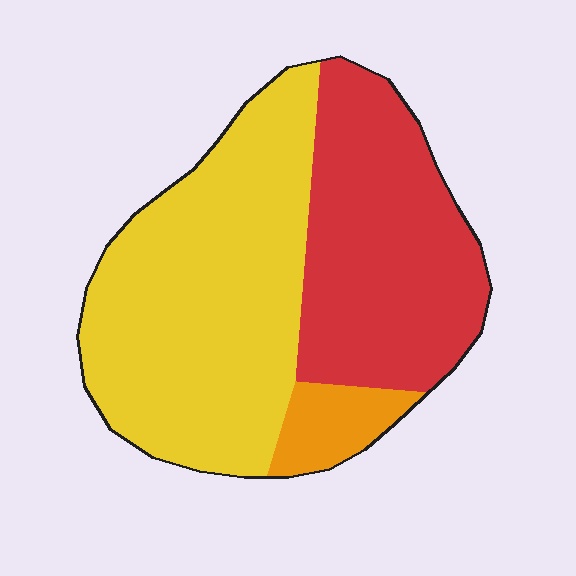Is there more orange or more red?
Red.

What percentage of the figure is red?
Red takes up between a quarter and a half of the figure.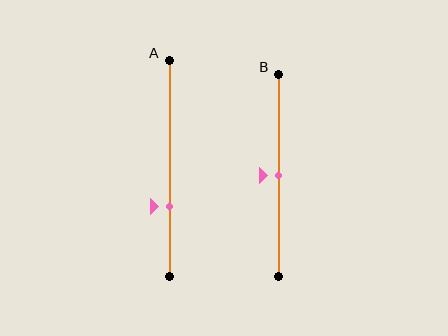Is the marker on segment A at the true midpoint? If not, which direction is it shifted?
No, the marker on segment A is shifted downward by about 18% of the segment length.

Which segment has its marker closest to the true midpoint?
Segment B has its marker closest to the true midpoint.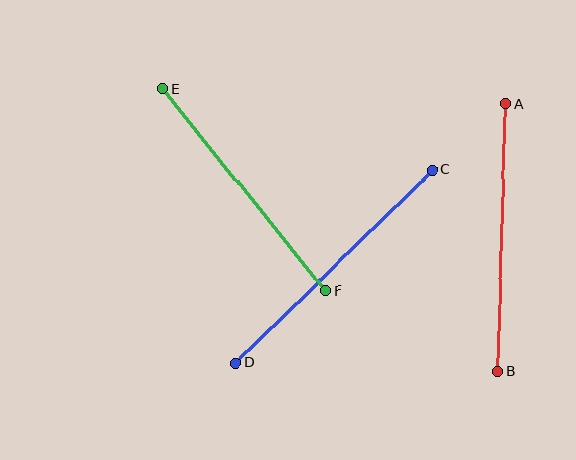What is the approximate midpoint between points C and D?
The midpoint is at approximately (335, 266) pixels.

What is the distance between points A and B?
The distance is approximately 268 pixels.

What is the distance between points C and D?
The distance is approximately 276 pixels.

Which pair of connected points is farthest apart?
Points C and D are farthest apart.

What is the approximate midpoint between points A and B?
The midpoint is at approximately (502, 237) pixels.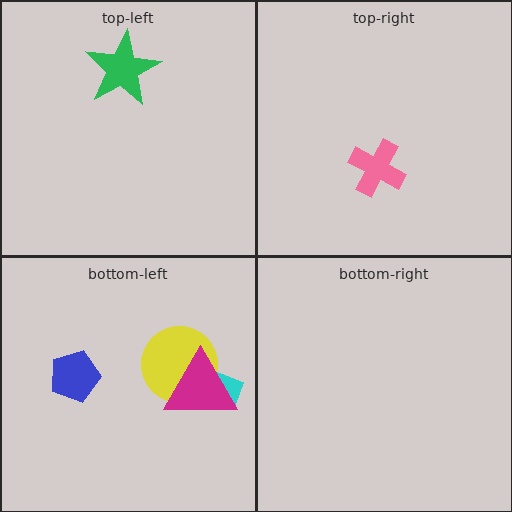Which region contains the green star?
The top-left region.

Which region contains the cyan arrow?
The bottom-left region.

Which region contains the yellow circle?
The bottom-left region.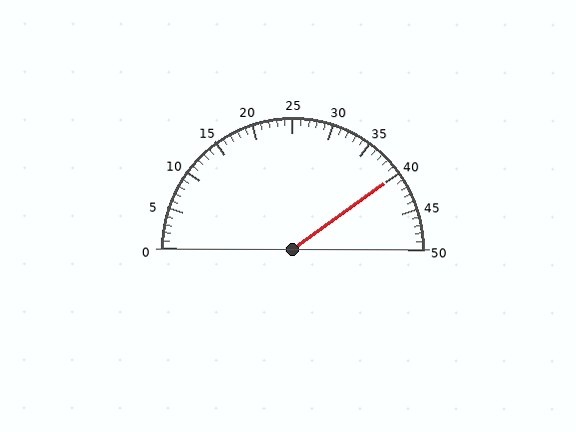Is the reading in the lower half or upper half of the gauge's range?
The reading is in the upper half of the range (0 to 50).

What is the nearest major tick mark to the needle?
The nearest major tick mark is 40.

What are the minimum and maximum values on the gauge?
The gauge ranges from 0 to 50.